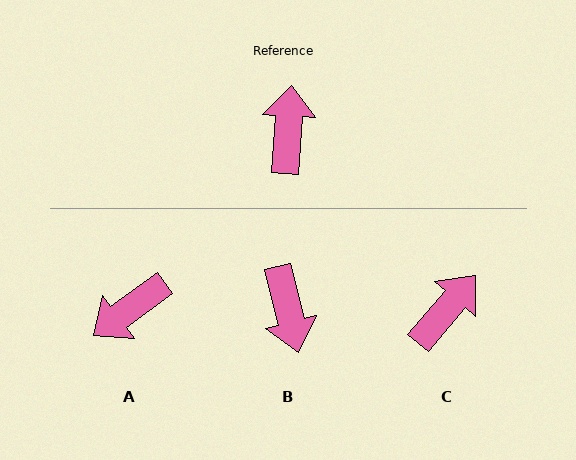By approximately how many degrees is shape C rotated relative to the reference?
Approximately 36 degrees clockwise.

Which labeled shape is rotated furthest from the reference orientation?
B, about 162 degrees away.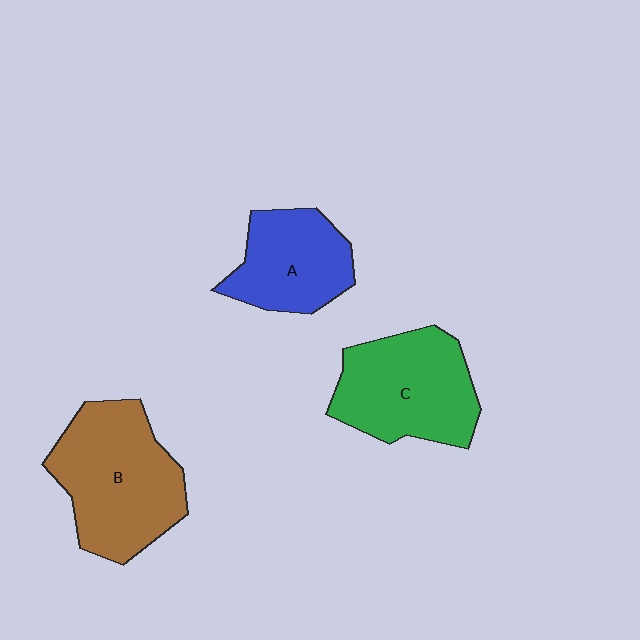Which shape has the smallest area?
Shape A (blue).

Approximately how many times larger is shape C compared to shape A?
Approximately 1.3 times.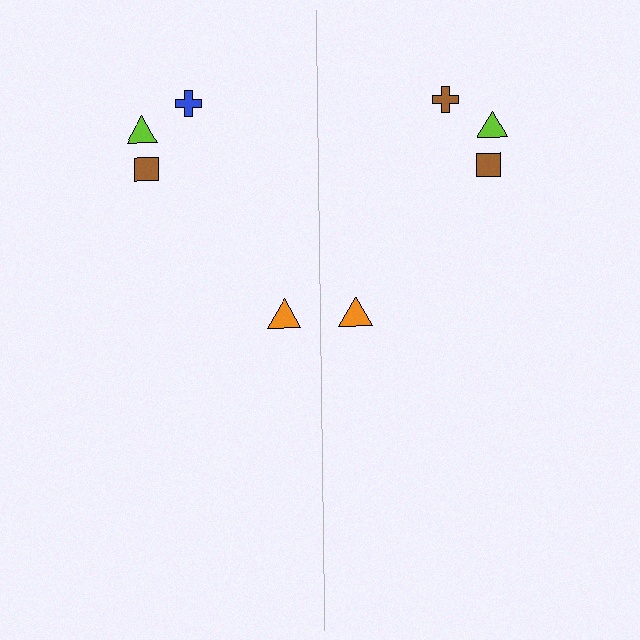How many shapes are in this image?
There are 8 shapes in this image.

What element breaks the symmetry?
The brown cross on the right side breaks the symmetry — its mirror counterpart is blue.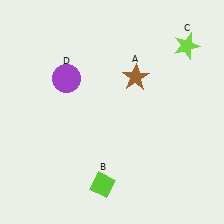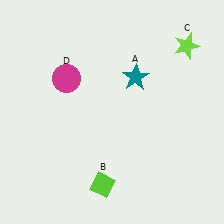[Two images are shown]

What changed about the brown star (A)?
In Image 1, A is brown. In Image 2, it changed to teal.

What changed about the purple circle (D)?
In Image 1, D is purple. In Image 2, it changed to magenta.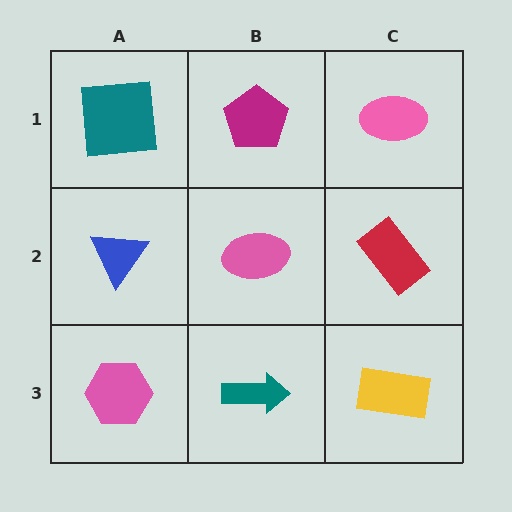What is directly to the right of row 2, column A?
A pink ellipse.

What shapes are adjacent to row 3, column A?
A blue triangle (row 2, column A), a teal arrow (row 3, column B).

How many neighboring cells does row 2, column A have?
3.